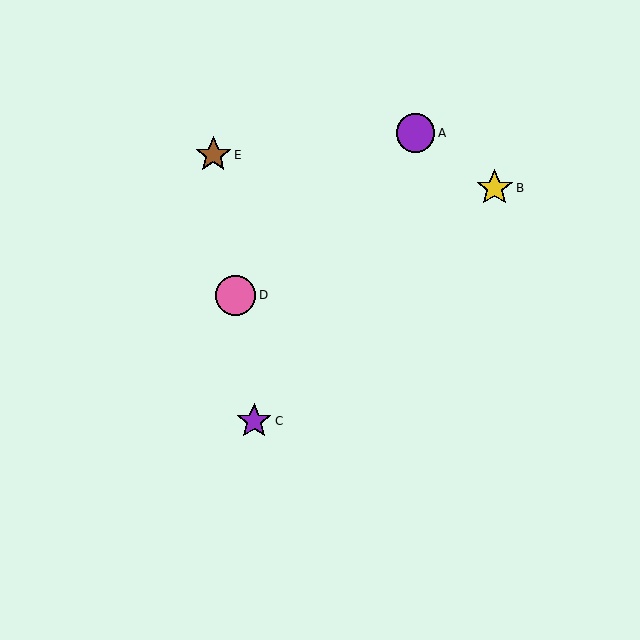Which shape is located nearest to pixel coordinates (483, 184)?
The yellow star (labeled B) at (495, 188) is nearest to that location.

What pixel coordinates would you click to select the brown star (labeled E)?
Click at (213, 155) to select the brown star E.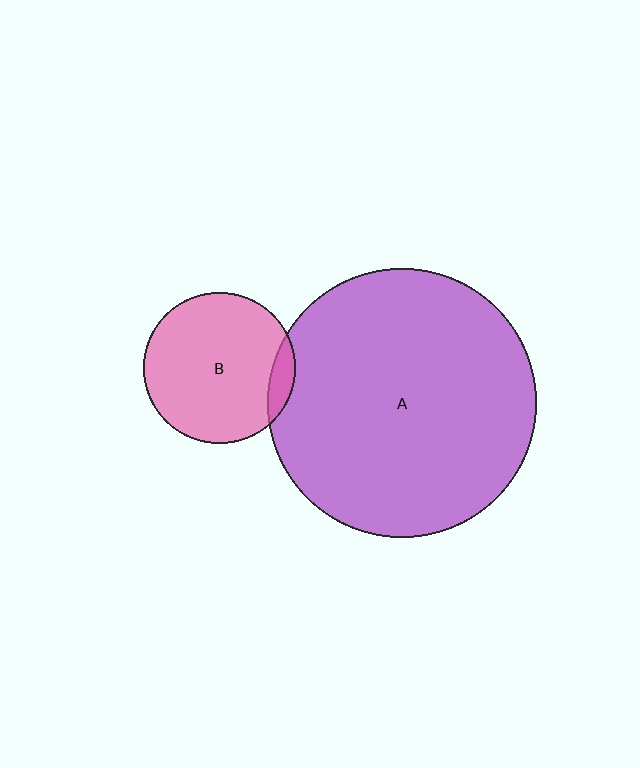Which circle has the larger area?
Circle A (purple).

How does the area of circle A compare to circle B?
Approximately 3.1 times.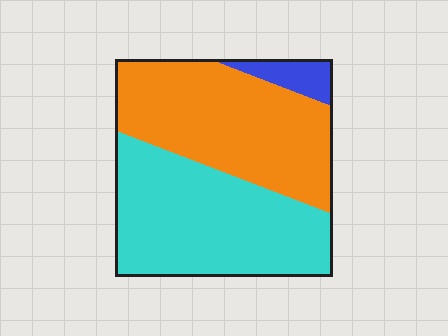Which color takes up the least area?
Blue, at roughly 5%.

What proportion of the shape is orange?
Orange covers around 45% of the shape.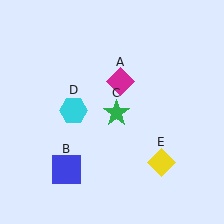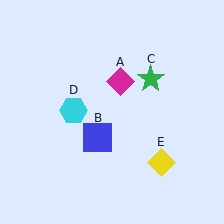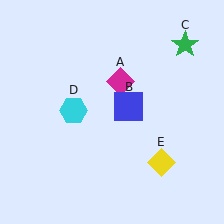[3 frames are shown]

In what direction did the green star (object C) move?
The green star (object C) moved up and to the right.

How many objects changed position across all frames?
2 objects changed position: blue square (object B), green star (object C).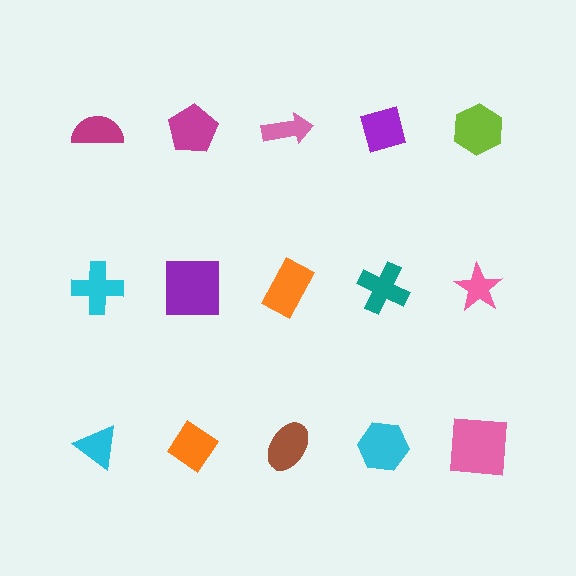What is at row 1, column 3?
A pink arrow.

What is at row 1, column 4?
A purple diamond.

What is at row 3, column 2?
An orange diamond.